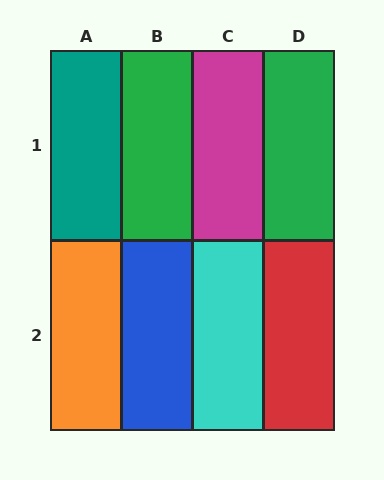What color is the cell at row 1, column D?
Green.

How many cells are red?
1 cell is red.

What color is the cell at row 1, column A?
Teal.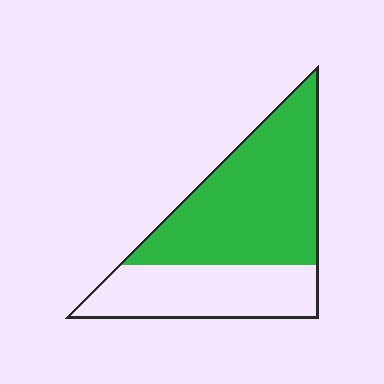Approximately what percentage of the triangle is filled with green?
Approximately 60%.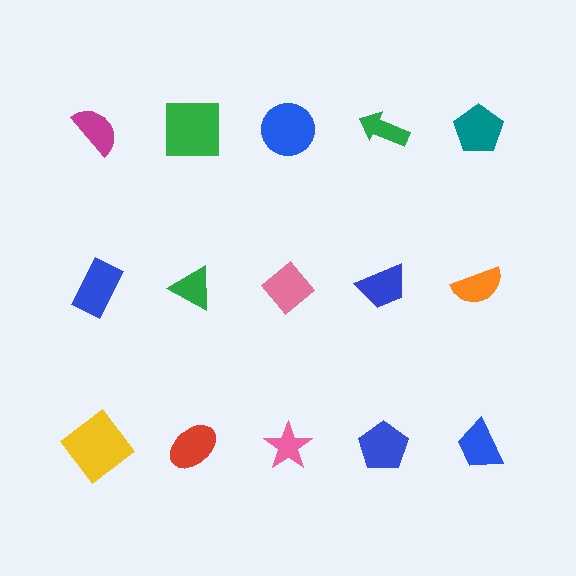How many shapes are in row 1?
5 shapes.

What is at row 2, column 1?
A blue rectangle.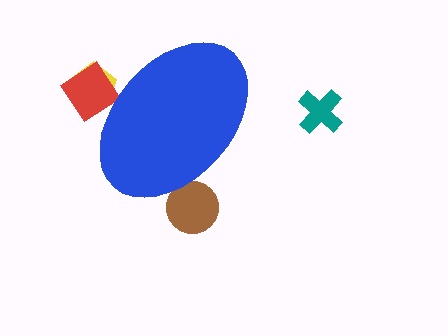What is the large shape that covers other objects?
A blue ellipse.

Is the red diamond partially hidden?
Yes, the red diamond is partially hidden behind the blue ellipse.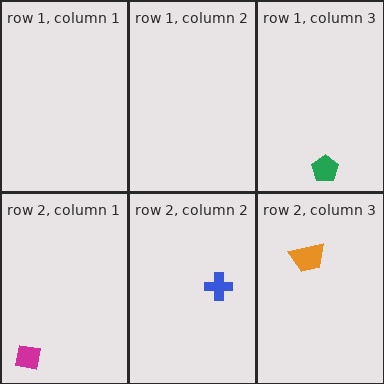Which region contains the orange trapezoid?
The row 2, column 3 region.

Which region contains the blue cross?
The row 2, column 2 region.